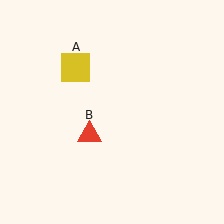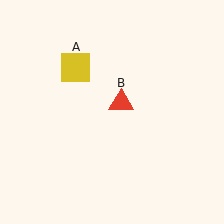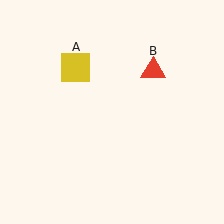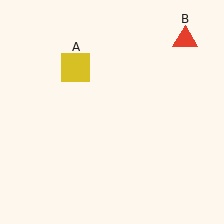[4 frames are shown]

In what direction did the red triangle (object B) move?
The red triangle (object B) moved up and to the right.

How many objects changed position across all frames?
1 object changed position: red triangle (object B).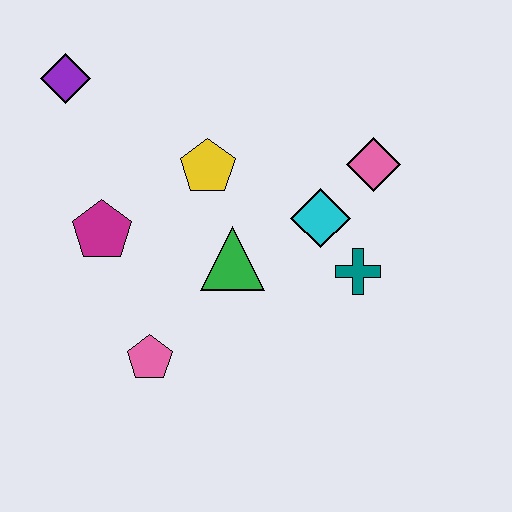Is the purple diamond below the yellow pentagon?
No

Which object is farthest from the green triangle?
The purple diamond is farthest from the green triangle.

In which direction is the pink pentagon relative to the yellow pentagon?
The pink pentagon is below the yellow pentagon.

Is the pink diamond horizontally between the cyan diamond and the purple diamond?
No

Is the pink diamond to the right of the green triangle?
Yes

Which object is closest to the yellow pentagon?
The green triangle is closest to the yellow pentagon.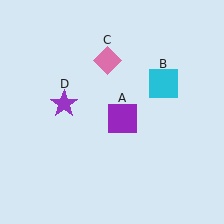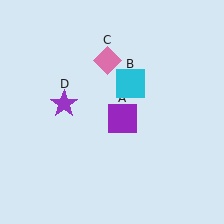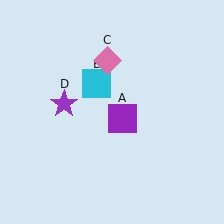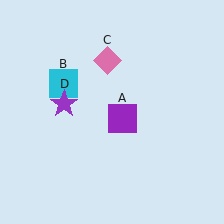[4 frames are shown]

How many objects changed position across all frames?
1 object changed position: cyan square (object B).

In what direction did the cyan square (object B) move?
The cyan square (object B) moved left.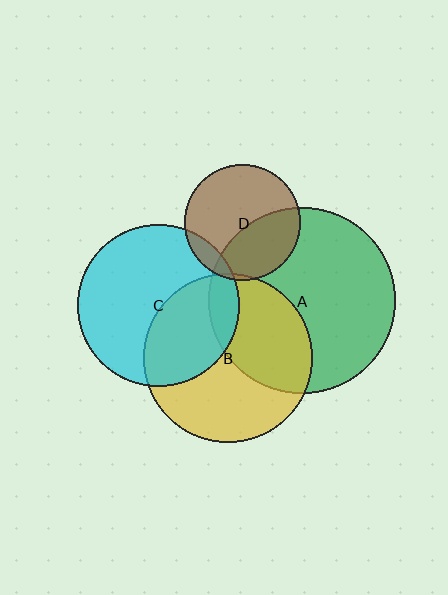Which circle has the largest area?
Circle A (green).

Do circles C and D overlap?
Yes.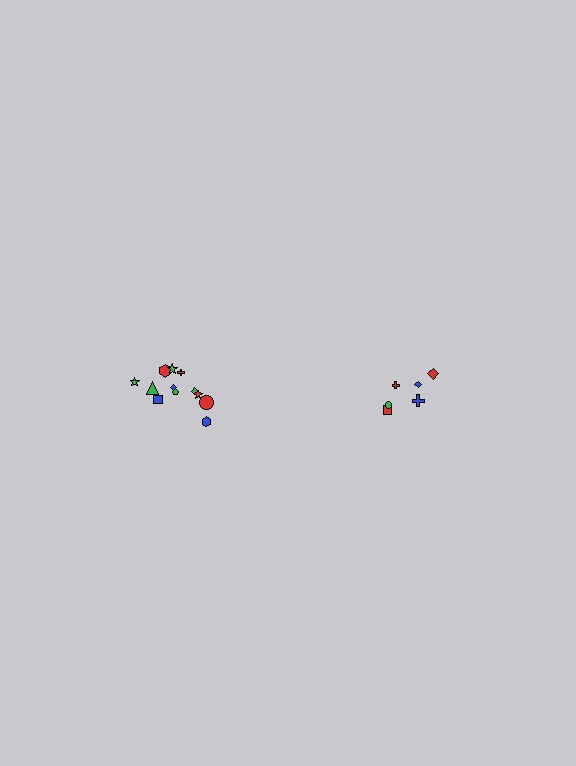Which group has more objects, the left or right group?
The left group.